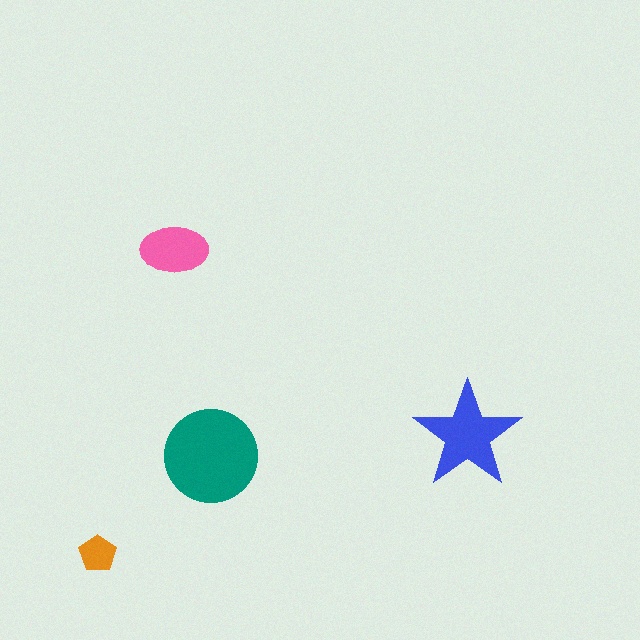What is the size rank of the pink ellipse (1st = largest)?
3rd.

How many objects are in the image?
There are 4 objects in the image.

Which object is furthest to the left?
The orange pentagon is leftmost.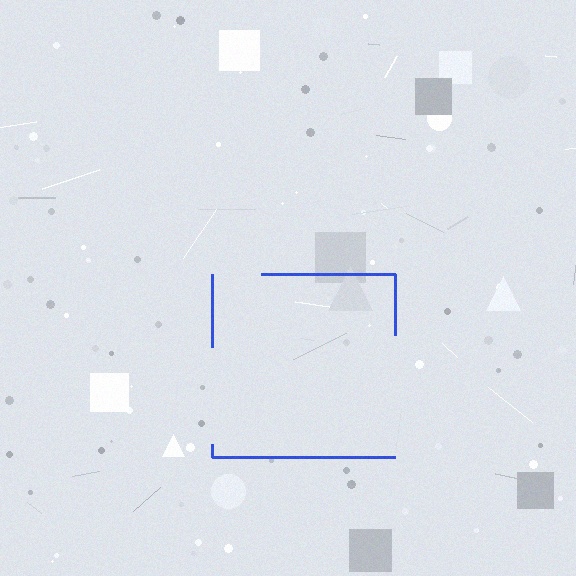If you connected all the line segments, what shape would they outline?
They would outline a square.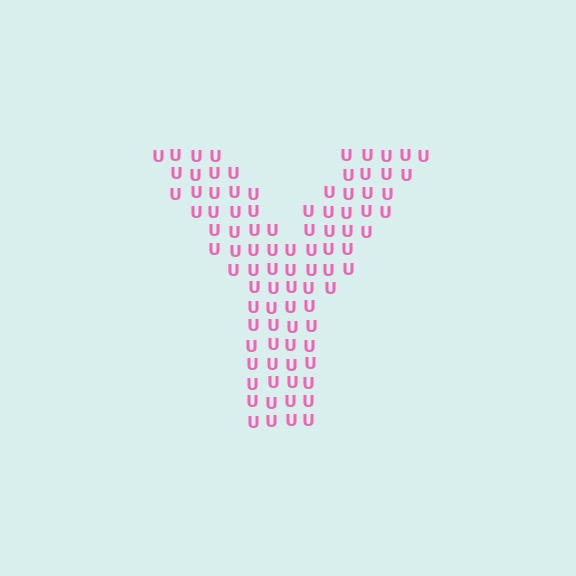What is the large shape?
The large shape is the letter Y.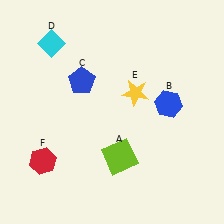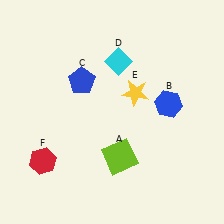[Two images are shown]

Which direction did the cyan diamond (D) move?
The cyan diamond (D) moved right.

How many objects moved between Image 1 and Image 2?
1 object moved between the two images.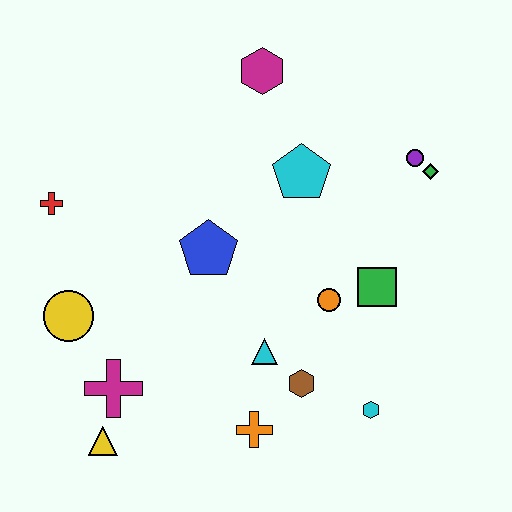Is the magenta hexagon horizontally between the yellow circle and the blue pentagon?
No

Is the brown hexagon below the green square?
Yes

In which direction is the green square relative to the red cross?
The green square is to the right of the red cross.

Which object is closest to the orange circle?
The green square is closest to the orange circle.